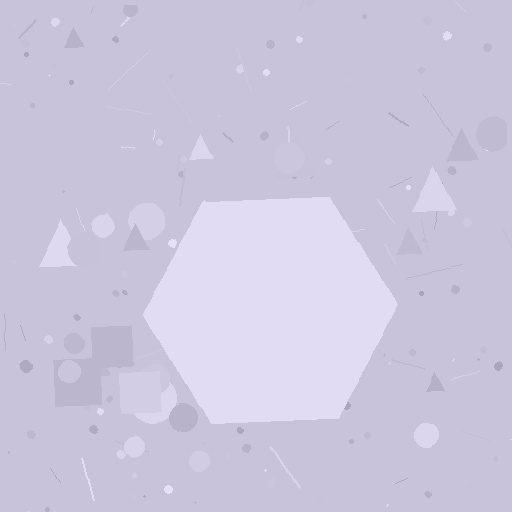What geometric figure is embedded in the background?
A hexagon is embedded in the background.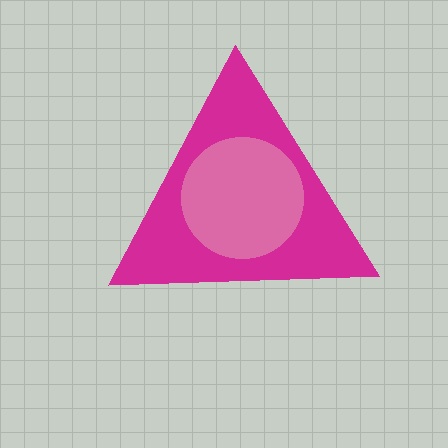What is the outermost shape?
The magenta triangle.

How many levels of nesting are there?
2.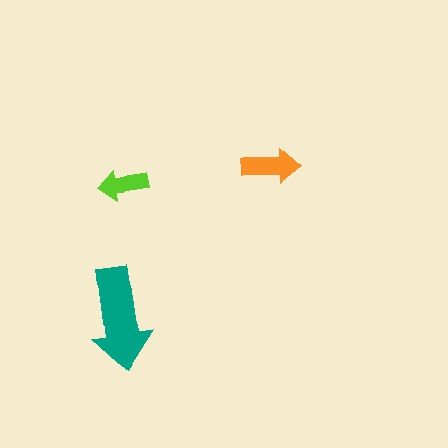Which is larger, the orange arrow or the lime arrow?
The orange one.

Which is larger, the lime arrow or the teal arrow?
The teal one.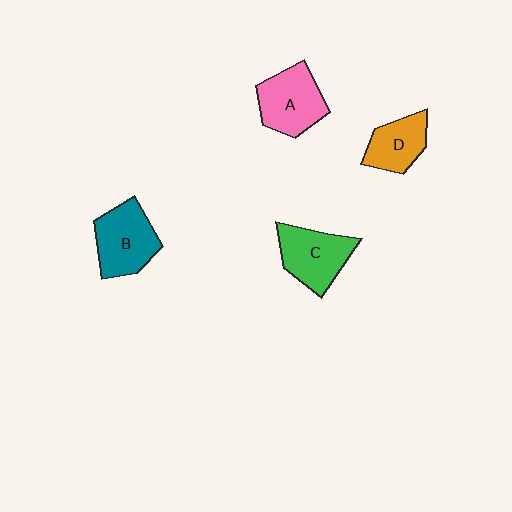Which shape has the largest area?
Shape B (teal).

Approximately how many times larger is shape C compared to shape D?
Approximately 1.3 times.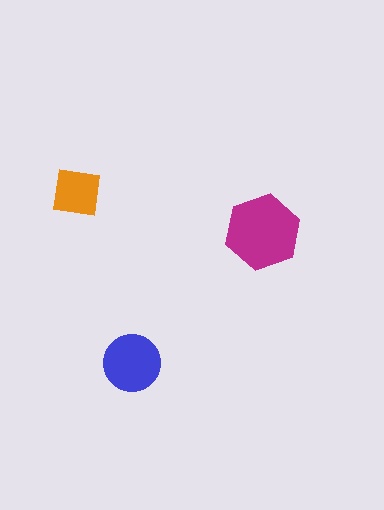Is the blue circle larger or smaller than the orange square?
Larger.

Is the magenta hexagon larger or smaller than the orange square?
Larger.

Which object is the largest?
The magenta hexagon.